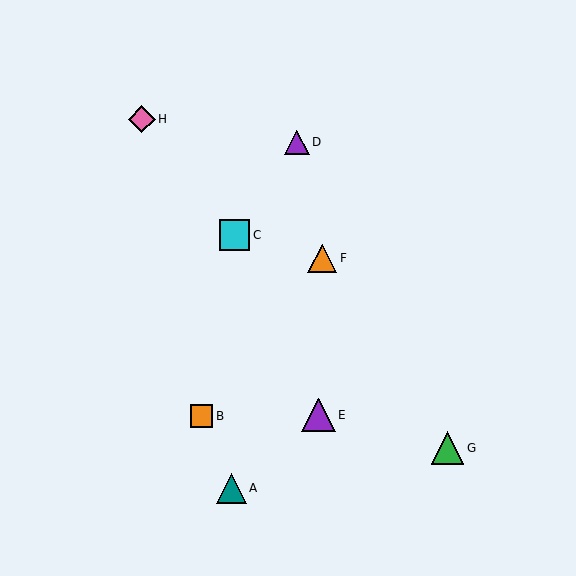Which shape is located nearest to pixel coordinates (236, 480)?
The teal triangle (labeled A) at (231, 488) is nearest to that location.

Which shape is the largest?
The purple triangle (labeled E) is the largest.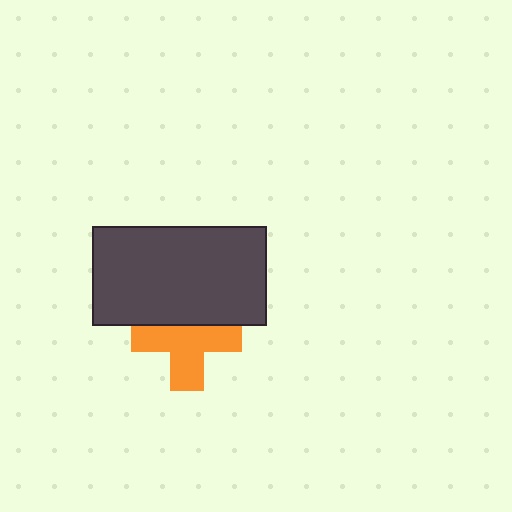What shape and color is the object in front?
The object in front is a dark gray rectangle.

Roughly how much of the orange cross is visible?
Most of it is visible (roughly 68%).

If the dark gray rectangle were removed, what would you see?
You would see the complete orange cross.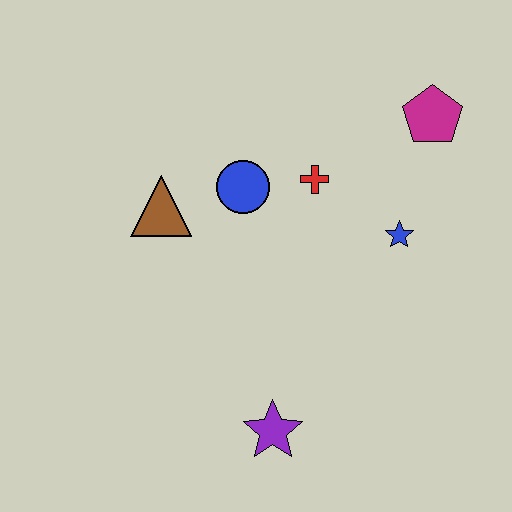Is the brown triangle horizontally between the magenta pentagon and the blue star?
No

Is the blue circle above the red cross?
No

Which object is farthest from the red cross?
The purple star is farthest from the red cross.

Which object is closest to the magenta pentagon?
The blue star is closest to the magenta pentagon.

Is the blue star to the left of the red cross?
No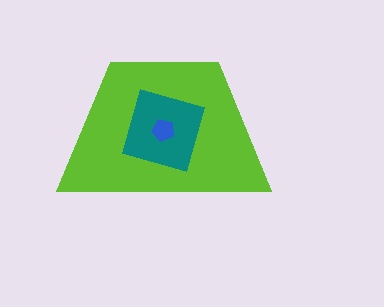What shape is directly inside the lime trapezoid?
The teal diamond.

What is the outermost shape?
The lime trapezoid.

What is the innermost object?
The blue pentagon.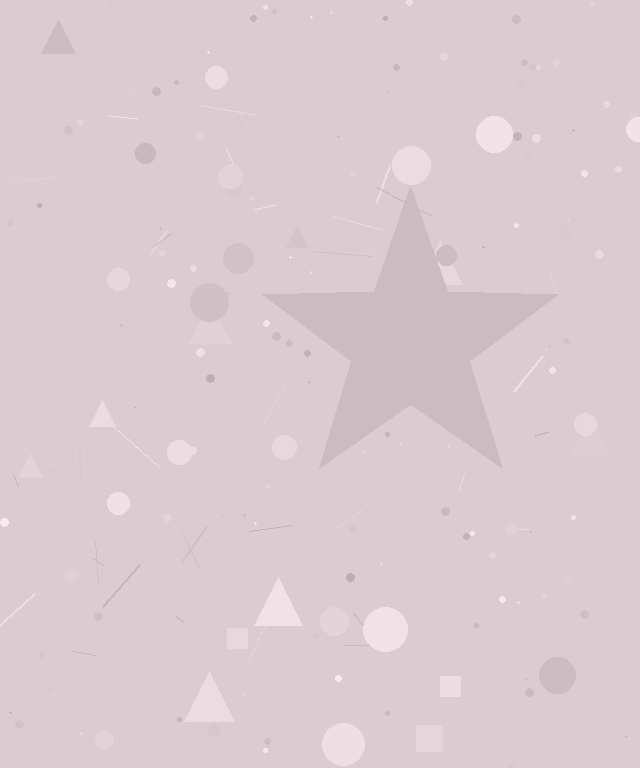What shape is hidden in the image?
A star is hidden in the image.